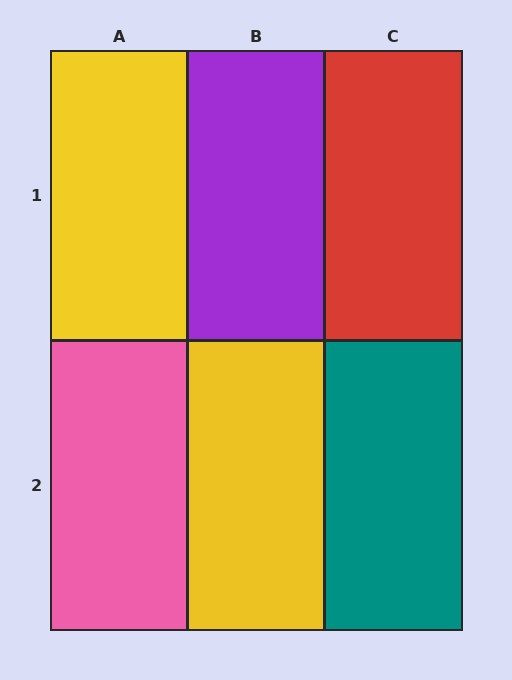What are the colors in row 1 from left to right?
Yellow, purple, red.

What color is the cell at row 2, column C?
Teal.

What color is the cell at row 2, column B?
Yellow.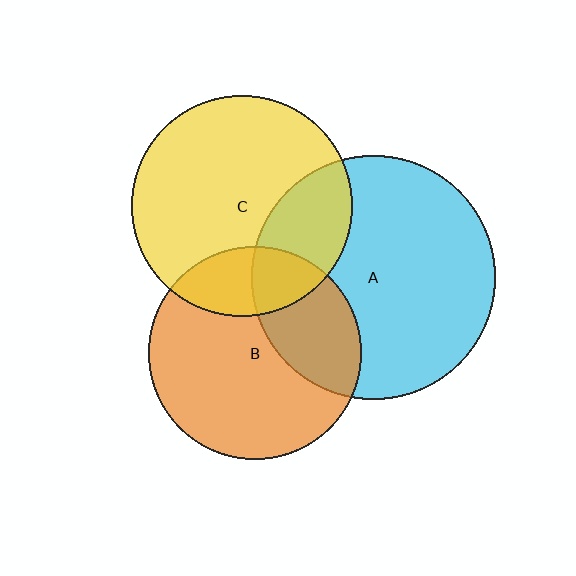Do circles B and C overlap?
Yes.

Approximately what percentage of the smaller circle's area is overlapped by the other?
Approximately 20%.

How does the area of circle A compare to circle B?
Approximately 1.3 times.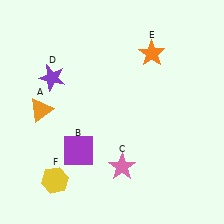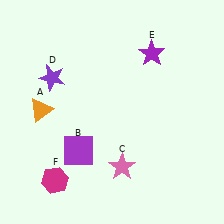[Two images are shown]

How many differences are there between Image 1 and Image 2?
There are 2 differences between the two images.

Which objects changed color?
E changed from orange to purple. F changed from yellow to magenta.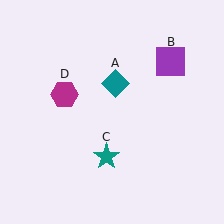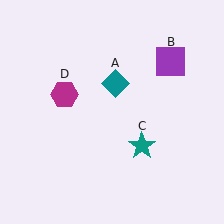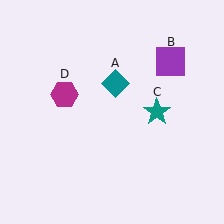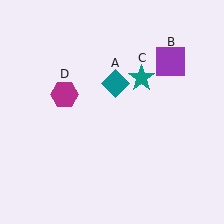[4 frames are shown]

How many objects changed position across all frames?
1 object changed position: teal star (object C).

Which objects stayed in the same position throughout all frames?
Teal diamond (object A) and purple square (object B) and magenta hexagon (object D) remained stationary.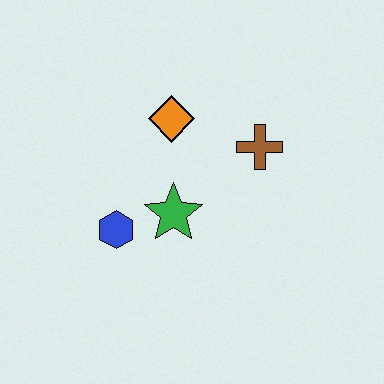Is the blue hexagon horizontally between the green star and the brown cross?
No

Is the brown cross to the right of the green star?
Yes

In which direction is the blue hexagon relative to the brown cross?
The blue hexagon is to the left of the brown cross.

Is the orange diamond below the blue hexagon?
No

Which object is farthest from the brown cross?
The blue hexagon is farthest from the brown cross.